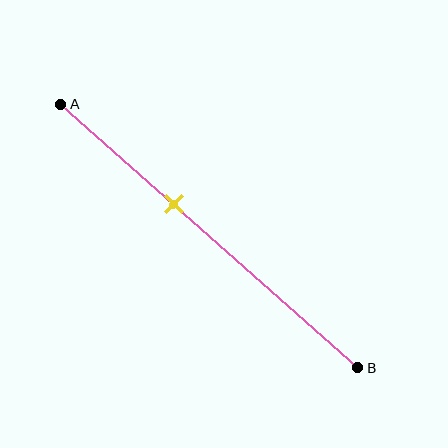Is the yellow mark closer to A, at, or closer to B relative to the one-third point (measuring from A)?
The yellow mark is closer to point B than the one-third point of segment AB.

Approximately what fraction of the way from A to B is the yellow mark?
The yellow mark is approximately 40% of the way from A to B.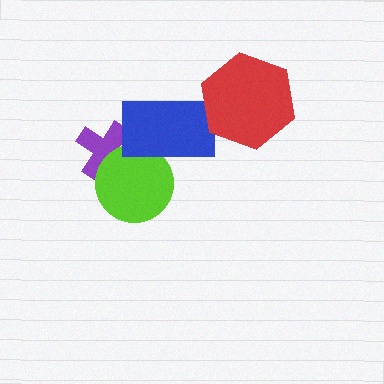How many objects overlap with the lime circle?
2 objects overlap with the lime circle.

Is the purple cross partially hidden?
Yes, it is partially covered by another shape.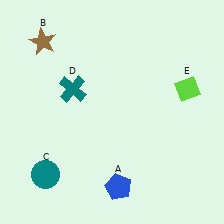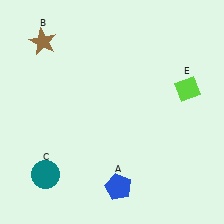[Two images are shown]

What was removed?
The teal cross (D) was removed in Image 2.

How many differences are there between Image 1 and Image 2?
There is 1 difference between the two images.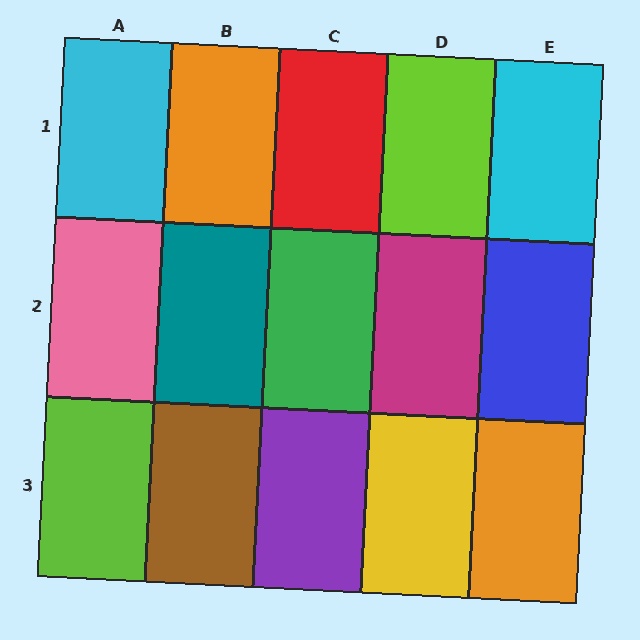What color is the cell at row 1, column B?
Orange.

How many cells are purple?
1 cell is purple.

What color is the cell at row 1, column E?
Cyan.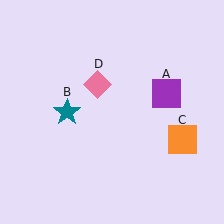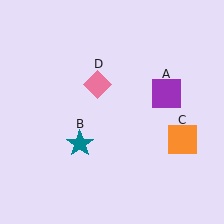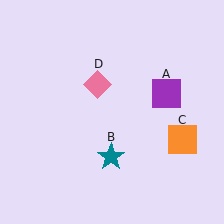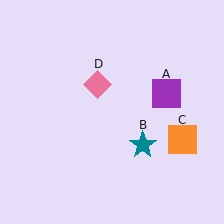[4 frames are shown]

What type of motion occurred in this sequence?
The teal star (object B) rotated counterclockwise around the center of the scene.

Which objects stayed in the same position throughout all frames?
Purple square (object A) and orange square (object C) and pink diamond (object D) remained stationary.